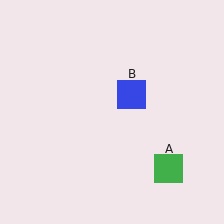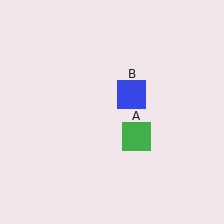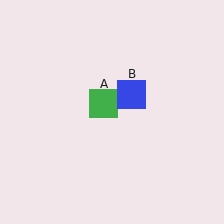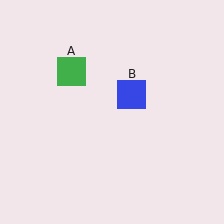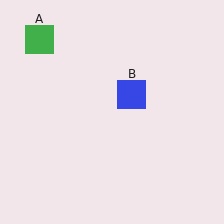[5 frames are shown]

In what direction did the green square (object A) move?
The green square (object A) moved up and to the left.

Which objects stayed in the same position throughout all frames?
Blue square (object B) remained stationary.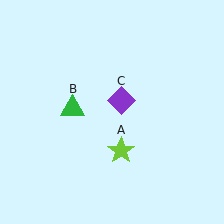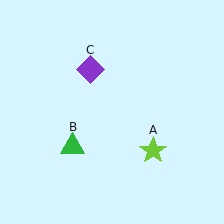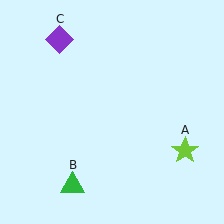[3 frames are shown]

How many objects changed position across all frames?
3 objects changed position: lime star (object A), green triangle (object B), purple diamond (object C).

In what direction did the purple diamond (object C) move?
The purple diamond (object C) moved up and to the left.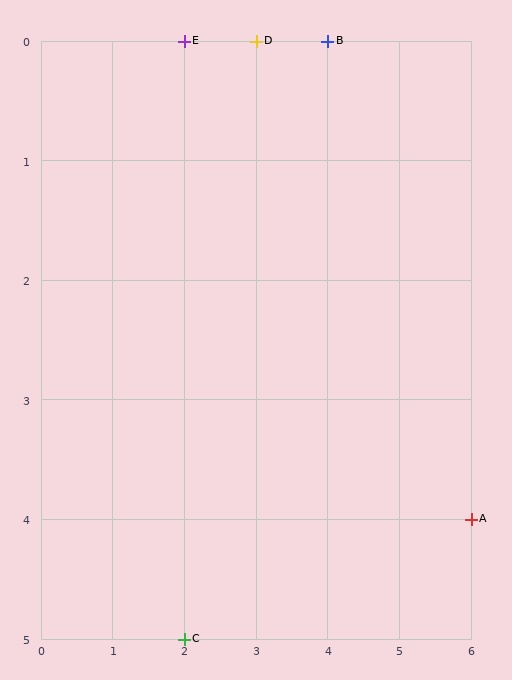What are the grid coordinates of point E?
Point E is at grid coordinates (2, 0).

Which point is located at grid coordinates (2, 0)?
Point E is at (2, 0).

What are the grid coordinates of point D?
Point D is at grid coordinates (3, 0).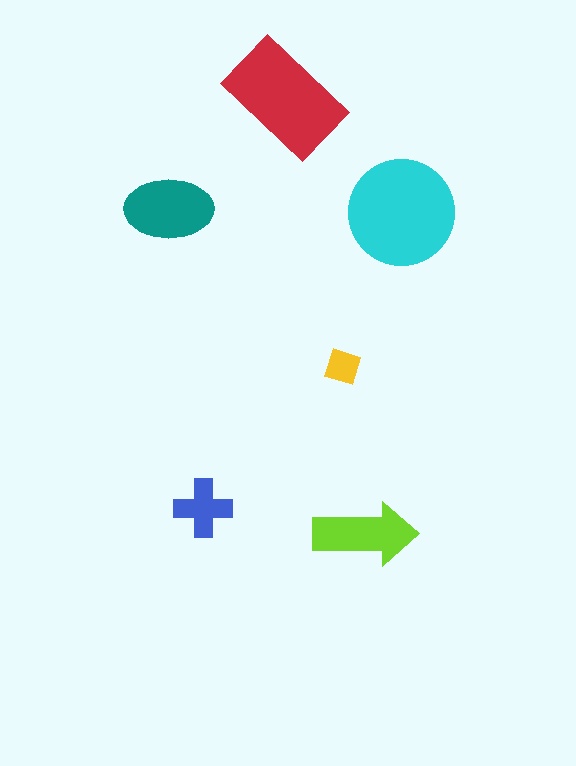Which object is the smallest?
The yellow diamond.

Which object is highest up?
The red rectangle is topmost.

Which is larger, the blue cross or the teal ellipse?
The teal ellipse.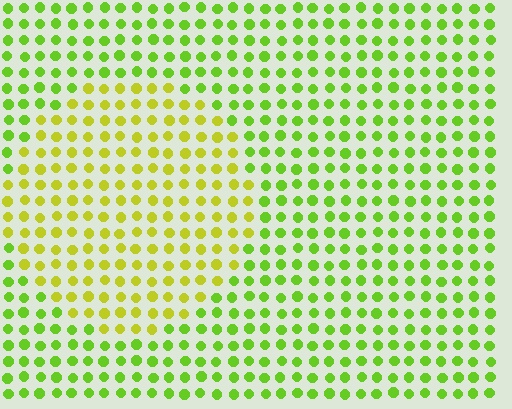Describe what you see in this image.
The image is filled with small lime elements in a uniform arrangement. A circle-shaped region is visible where the elements are tinted to a slightly different hue, forming a subtle color boundary.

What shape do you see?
I see a circle.